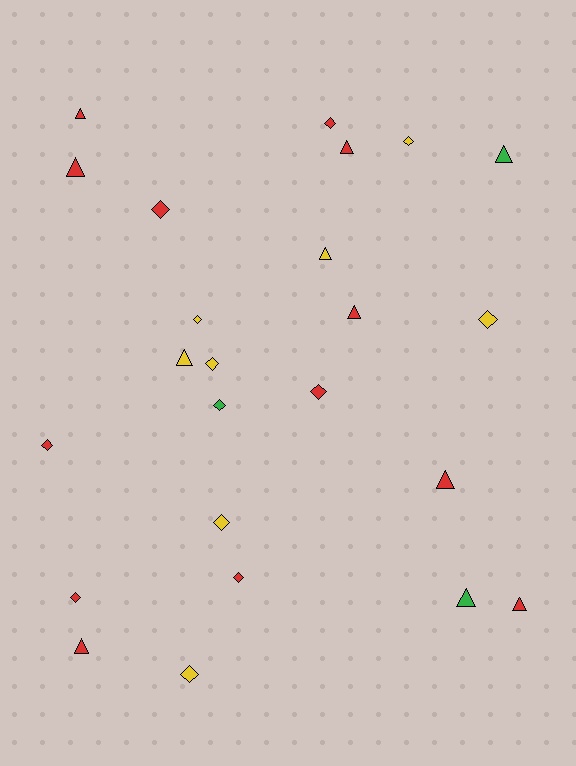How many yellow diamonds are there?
There are 6 yellow diamonds.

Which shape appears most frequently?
Diamond, with 13 objects.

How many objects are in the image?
There are 24 objects.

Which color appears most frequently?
Red, with 13 objects.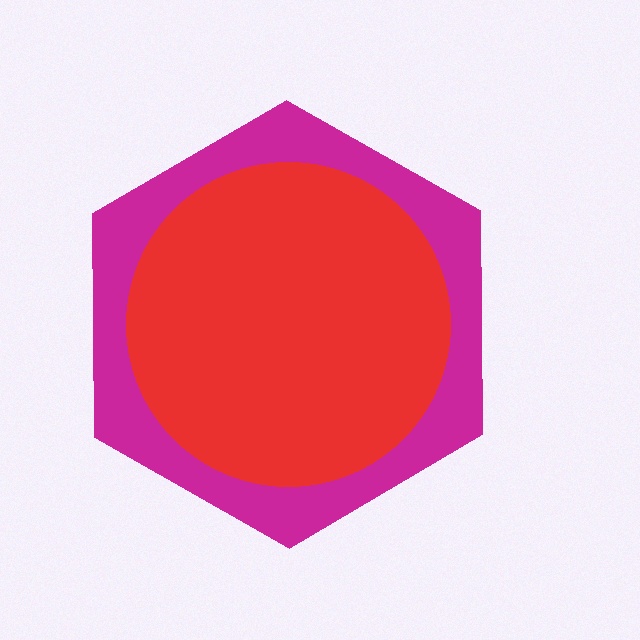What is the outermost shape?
The magenta hexagon.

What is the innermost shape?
The red circle.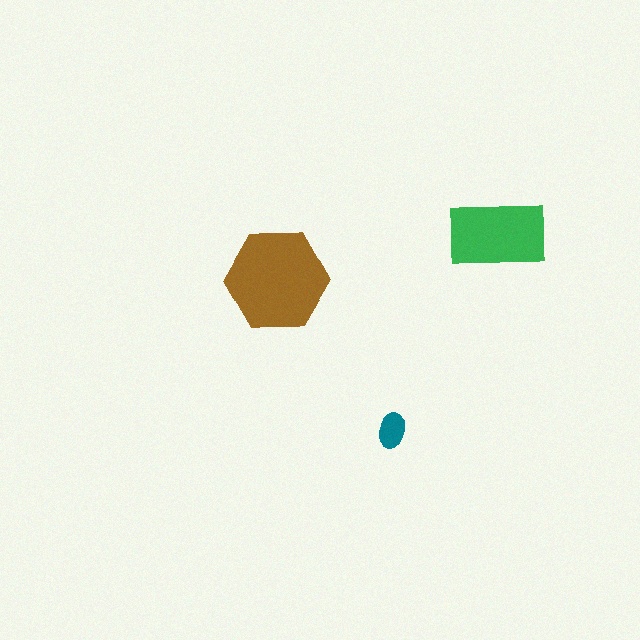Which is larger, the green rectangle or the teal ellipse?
The green rectangle.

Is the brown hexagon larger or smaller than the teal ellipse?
Larger.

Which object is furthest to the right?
The green rectangle is rightmost.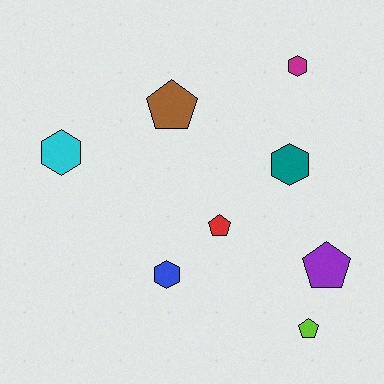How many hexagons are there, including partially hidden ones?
There are 4 hexagons.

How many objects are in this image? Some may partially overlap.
There are 8 objects.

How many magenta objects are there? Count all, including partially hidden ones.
There is 1 magenta object.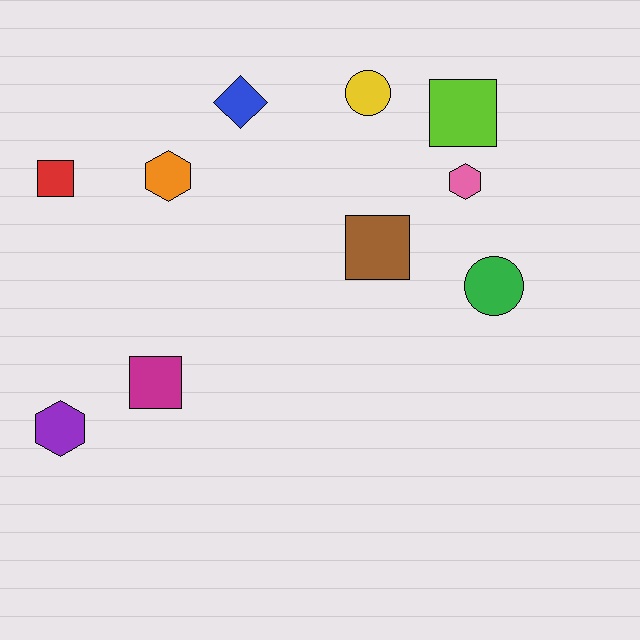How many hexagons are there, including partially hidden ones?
There are 3 hexagons.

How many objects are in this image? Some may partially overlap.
There are 10 objects.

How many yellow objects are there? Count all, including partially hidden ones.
There is 1 yellow object.